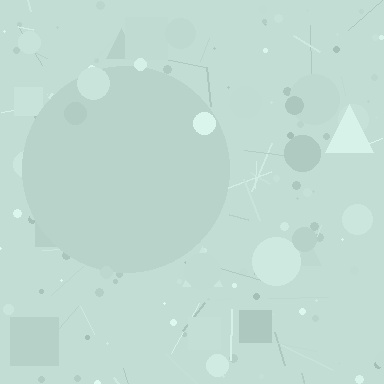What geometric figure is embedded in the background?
A circle is embedded in the background.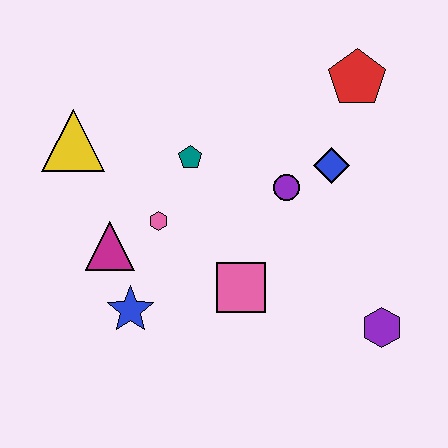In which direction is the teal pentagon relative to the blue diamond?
The teal pentagon is to the left of the blue diamond.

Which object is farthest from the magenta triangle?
The red pentagon is farthest from the magenta triangle.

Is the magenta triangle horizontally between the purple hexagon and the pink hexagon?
No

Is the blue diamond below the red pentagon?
Yes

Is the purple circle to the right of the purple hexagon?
No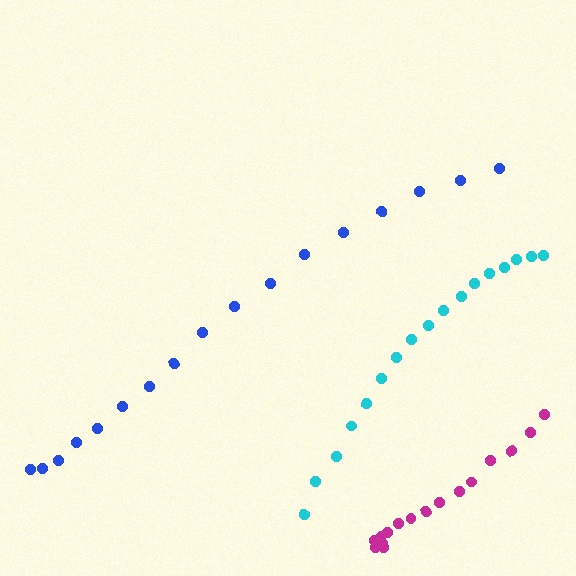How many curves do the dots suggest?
There are 3 distinct paths.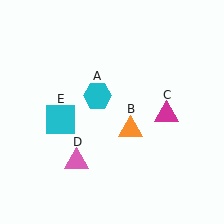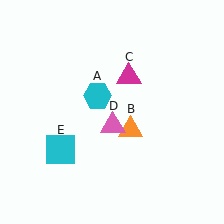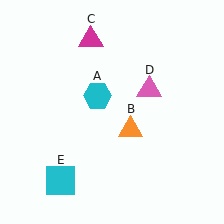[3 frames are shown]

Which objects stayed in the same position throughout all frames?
Cyan hexagon (object A) and orange triangle (object B) remained stationary.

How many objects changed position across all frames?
3 objects changed position: magenta triangle (object C), pink triangle (object D), cyan square (object E).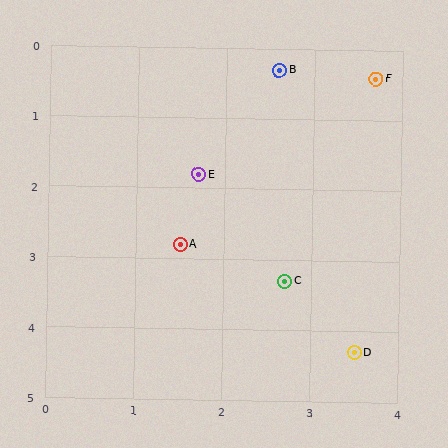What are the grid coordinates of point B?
Point B is at approximately (2.6, 0.3).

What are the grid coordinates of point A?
Point A is at approximately (1.5, 2.8).